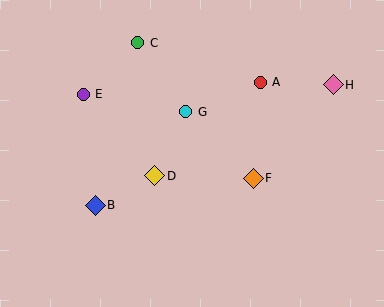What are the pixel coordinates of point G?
Point G is at (186, 112).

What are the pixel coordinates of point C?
Point C is at (138, 43).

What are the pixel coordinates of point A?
Point A is at (260, 82).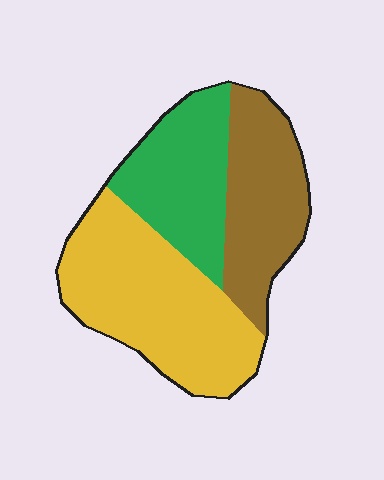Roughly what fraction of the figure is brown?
Brown takes up between a sixth and a third of the figure.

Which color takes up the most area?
Yellow, at roughly 45%.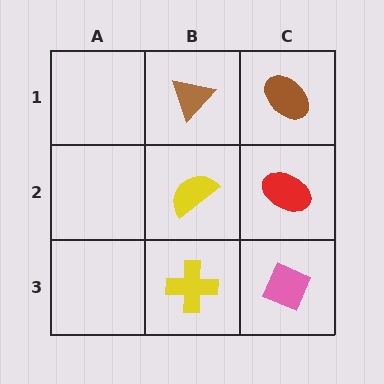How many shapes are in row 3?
2 shapes.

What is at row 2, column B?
A yellow semicircle.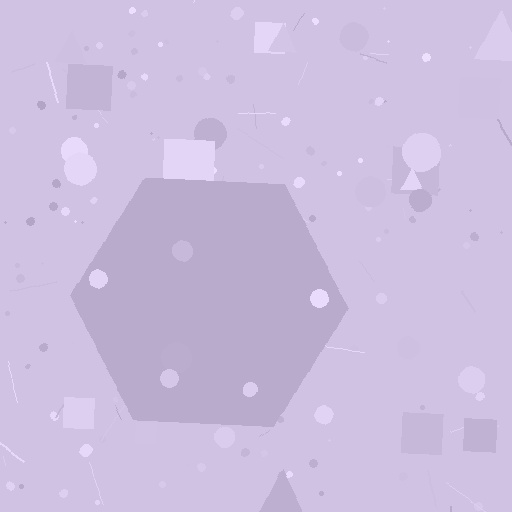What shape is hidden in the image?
A hexagon is hidden in the image.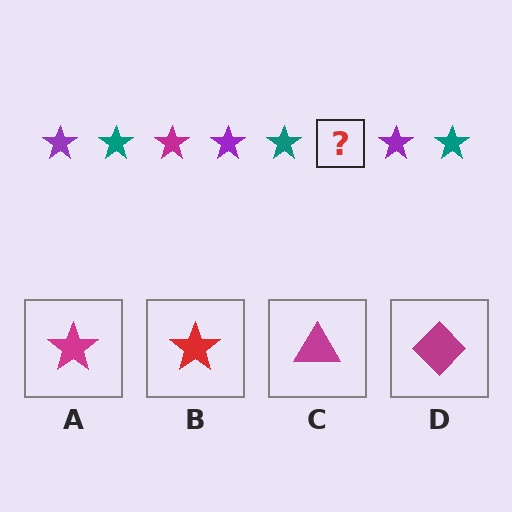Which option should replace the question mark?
Option A.